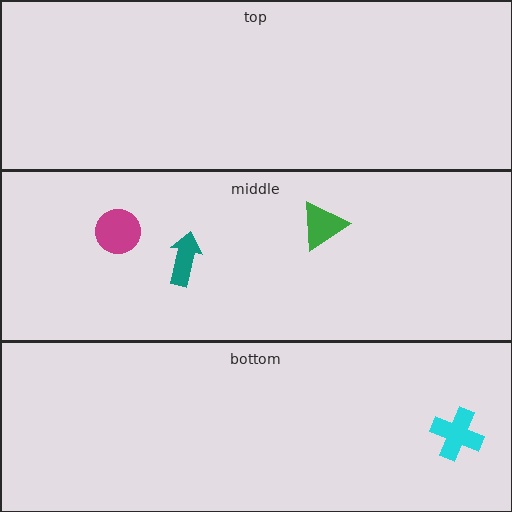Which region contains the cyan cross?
The bottom region.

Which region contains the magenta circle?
The middle region.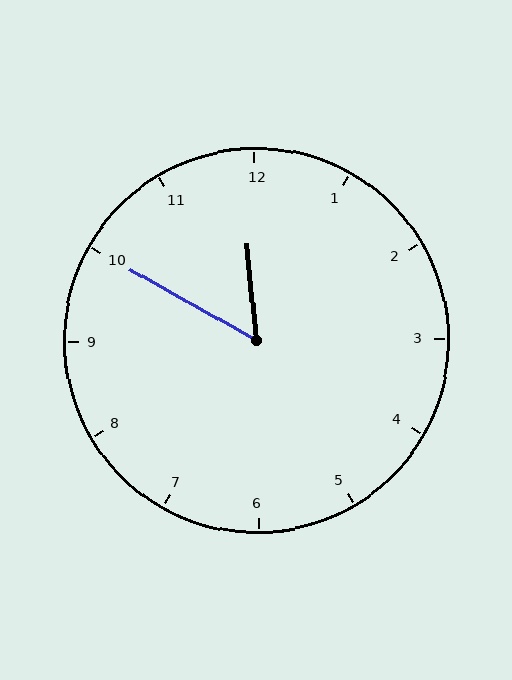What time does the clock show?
11:50.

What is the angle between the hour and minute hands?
Approximately 55 degrees.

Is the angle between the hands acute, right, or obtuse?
It is acute.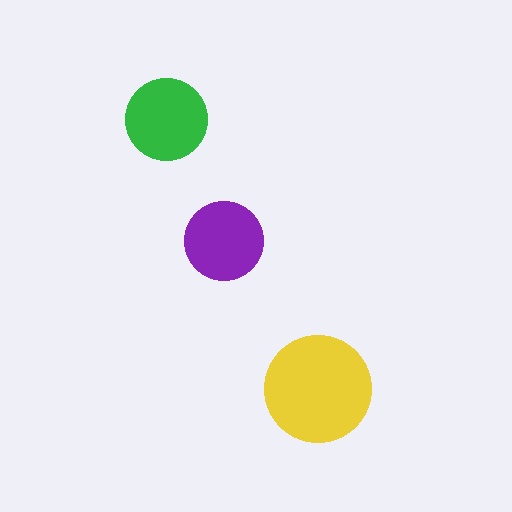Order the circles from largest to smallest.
the yellow one, the green one, the purple one.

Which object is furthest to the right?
The yellow circle is rightmost.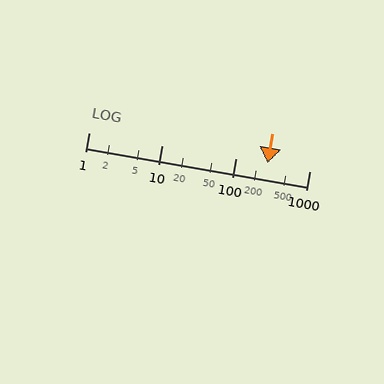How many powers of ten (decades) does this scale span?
The scale spans 3 decades, from 1 to 1000.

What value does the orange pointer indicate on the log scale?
The pointer indicates approximately 270.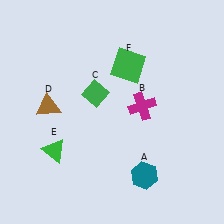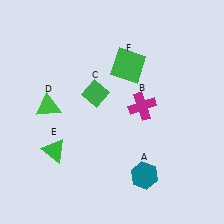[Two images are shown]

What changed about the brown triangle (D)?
In Image 1, D is brown. In Image 2, it changed to green.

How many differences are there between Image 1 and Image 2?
There is 1 difference between the two images.